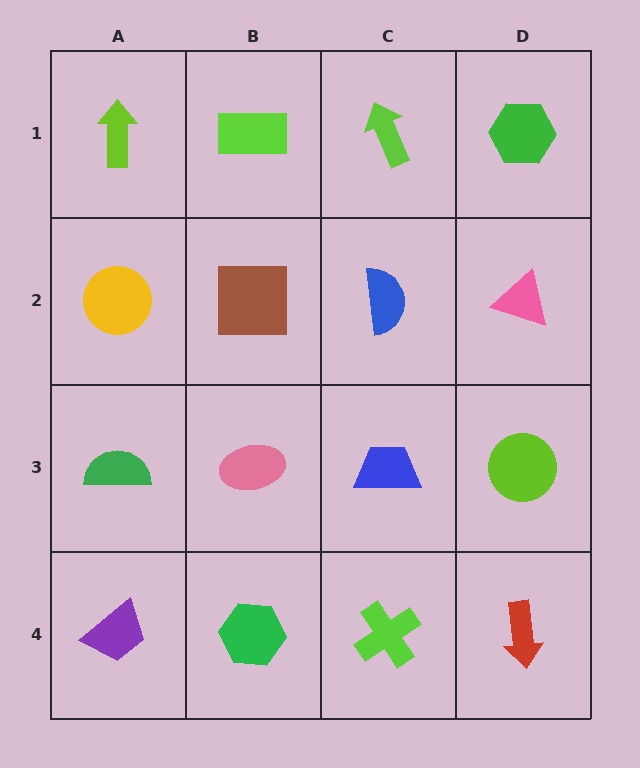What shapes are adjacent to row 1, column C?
A blue semicircle (row 2, column C), a lime rectangle (row 1, column B), a green hexagon (row 1, column D).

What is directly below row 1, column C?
A blue semicircle.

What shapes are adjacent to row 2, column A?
A lime arrow (row 1, column A), a green semicircle (row 3, column A), a brown square (row 2, column B).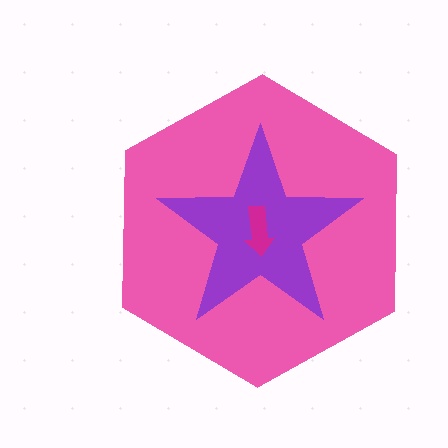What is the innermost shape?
The magenta arrow.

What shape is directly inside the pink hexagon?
The purple star.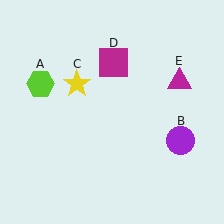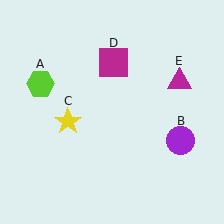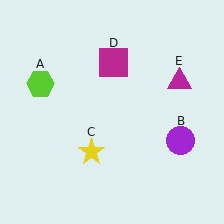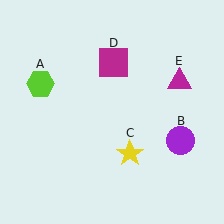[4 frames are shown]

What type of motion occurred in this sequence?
The yellow star (object C) rotated counterclockwise around the center of the scene.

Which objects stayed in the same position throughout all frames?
Lime hexagon (object A) and purple circle (object B) and magenta square (object D) and magenta triangle (object E) remained stationary.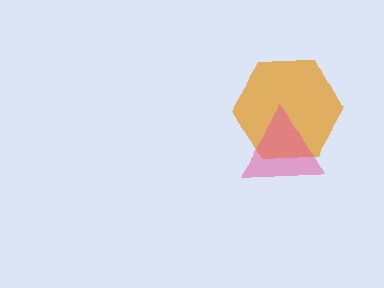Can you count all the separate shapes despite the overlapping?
Yes, there are 2 separate shapes.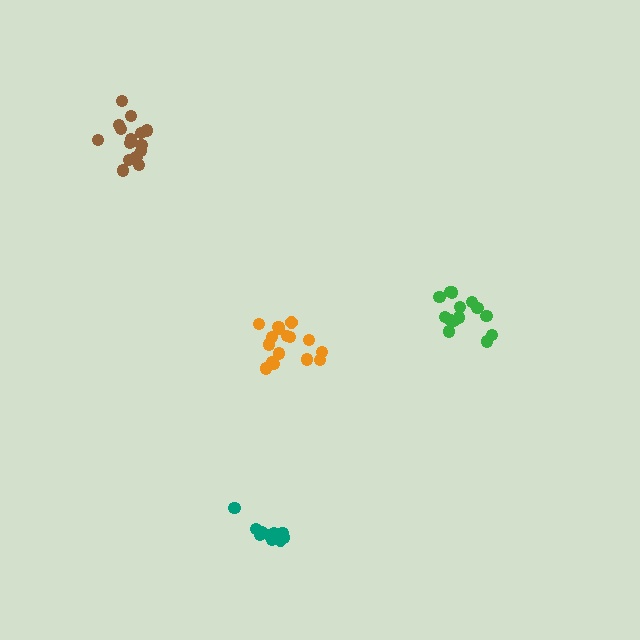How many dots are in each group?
Group 1: 16 dots, Group 2: 10 dots, Group 3: 15 dots, Group 4: 14 dots (55 total).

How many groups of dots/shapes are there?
There are 4 groups.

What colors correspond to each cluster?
The clusters are colored: orange, teal, brown, green.